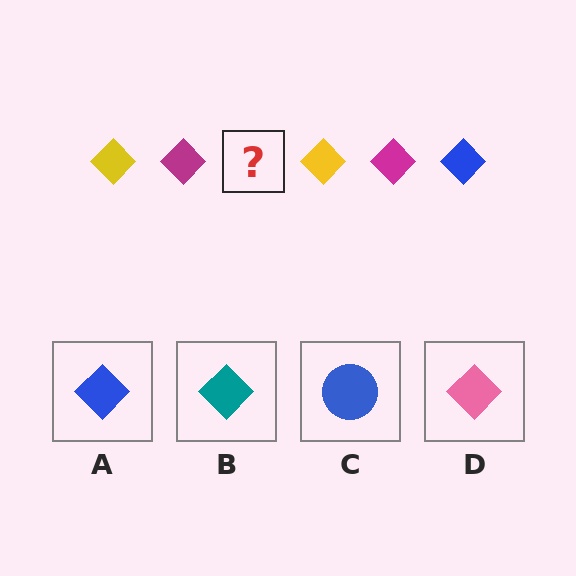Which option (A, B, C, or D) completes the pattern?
A.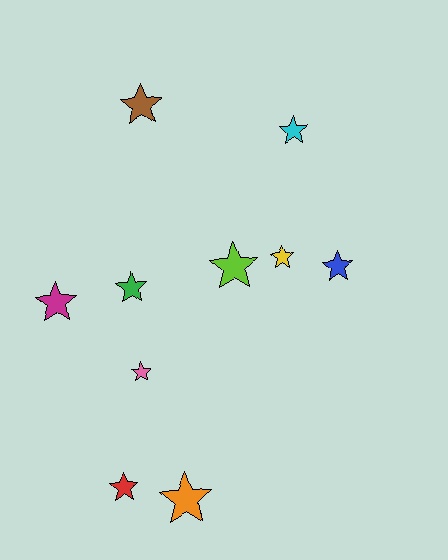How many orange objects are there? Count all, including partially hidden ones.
There is 1 orange object.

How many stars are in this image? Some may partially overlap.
There are 10 stars.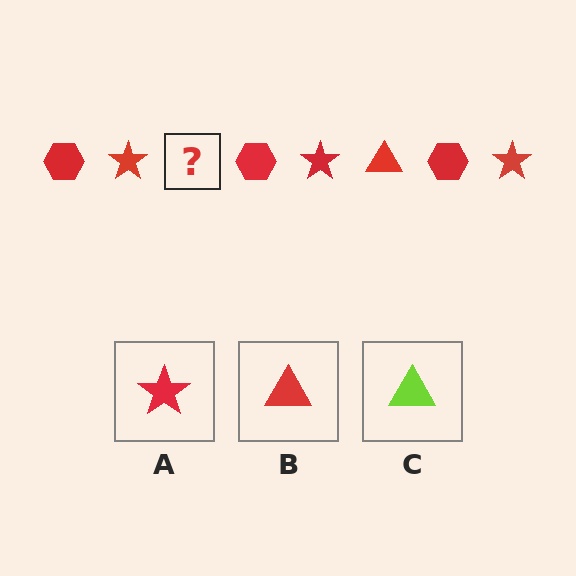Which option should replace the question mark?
Option B.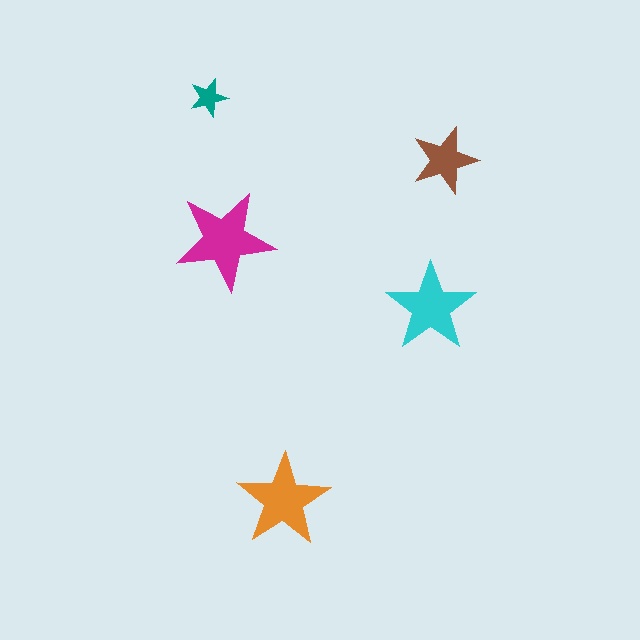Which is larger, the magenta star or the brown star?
The magenta one.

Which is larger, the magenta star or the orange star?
The magenta one.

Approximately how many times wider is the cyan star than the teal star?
About 2.5 times wider.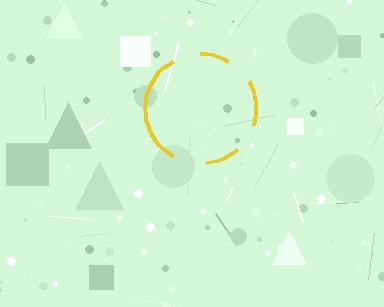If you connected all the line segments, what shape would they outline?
They would outline a circle.